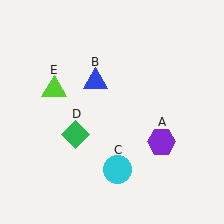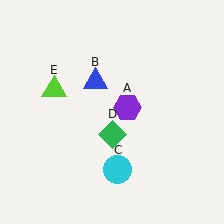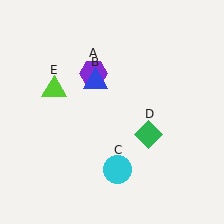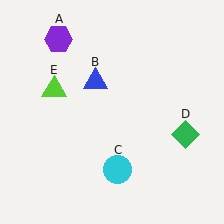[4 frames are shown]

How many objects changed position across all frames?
2 objects changed position: purple hexagon (object A), green diamond (object D).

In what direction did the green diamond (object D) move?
The green diamond (object D) moved right.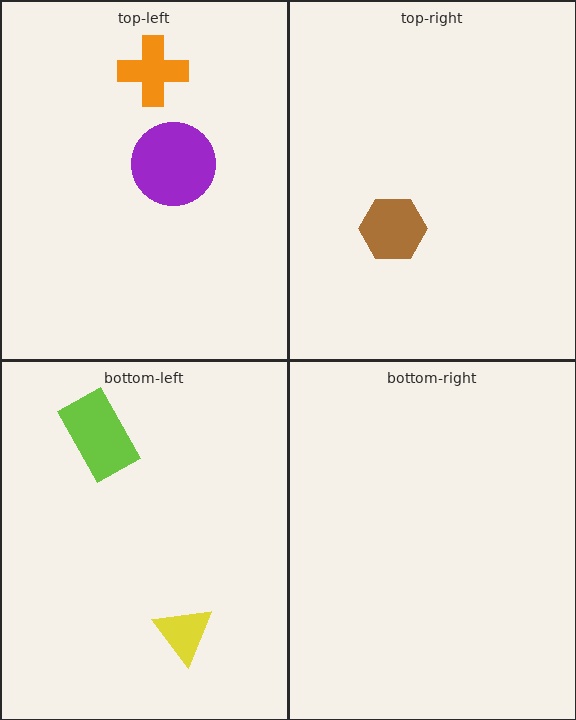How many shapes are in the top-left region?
2.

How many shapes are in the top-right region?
1.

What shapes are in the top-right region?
The brown hexagon.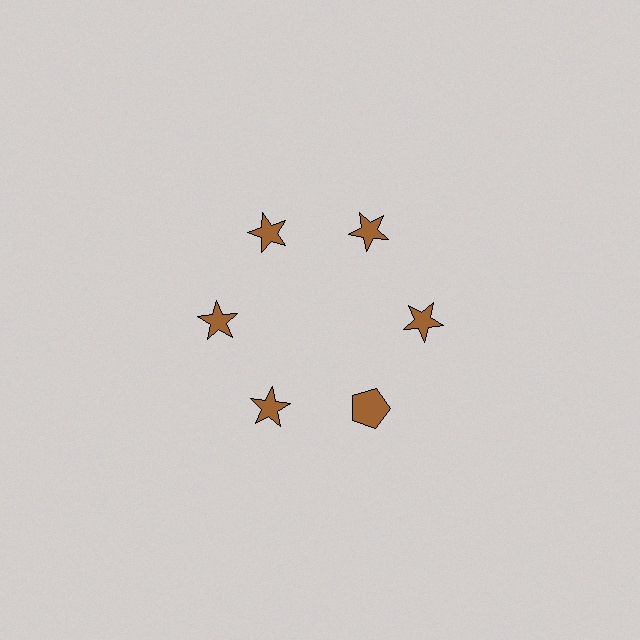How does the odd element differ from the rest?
It has a different shape: pentagon instead of star.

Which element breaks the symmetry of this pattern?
The brown pentagon at roughly the 5 o'clock position breaks the symmetry. All other shapes are brown stars.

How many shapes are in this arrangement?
There are 6 shapes arranged in a ring pattern.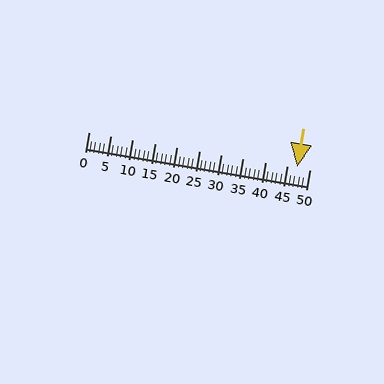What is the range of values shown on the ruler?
The ruler shows values from 0 to 50.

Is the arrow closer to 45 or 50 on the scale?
The arrow is closer to 45.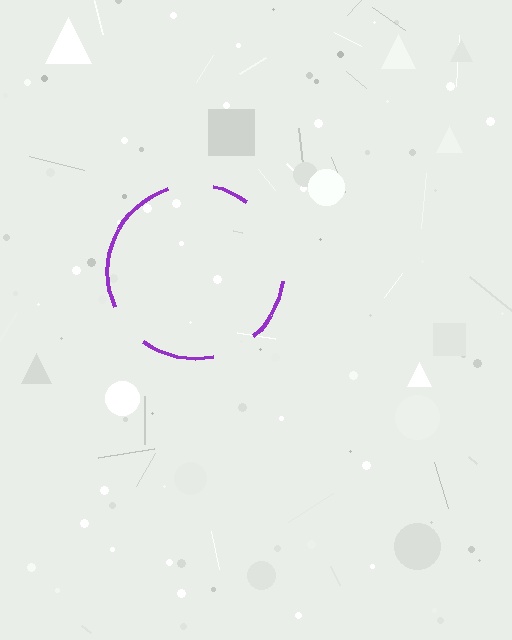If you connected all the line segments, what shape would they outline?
They would outline a circle.